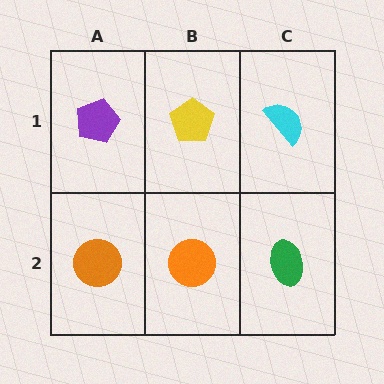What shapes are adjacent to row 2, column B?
A yellow pentagon (row 1, column B), an orange circle (row 2, column A), a green ellipse (row 2, column C).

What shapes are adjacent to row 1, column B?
An orange circle (row 2, column B), a purple pentagon (row 1, column A), a cyan semicircle (row 1, column C).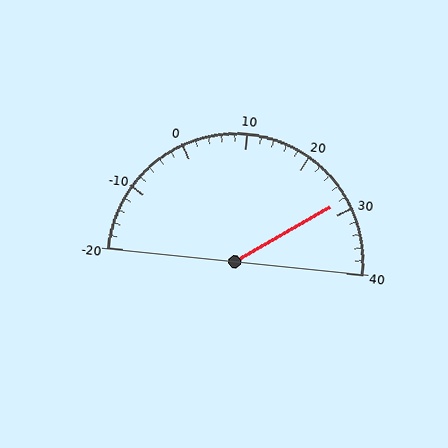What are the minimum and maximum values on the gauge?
The gauge ranges from -20 to 40.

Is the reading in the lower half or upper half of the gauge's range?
The reading is in the upper half of the range (-20 to 40).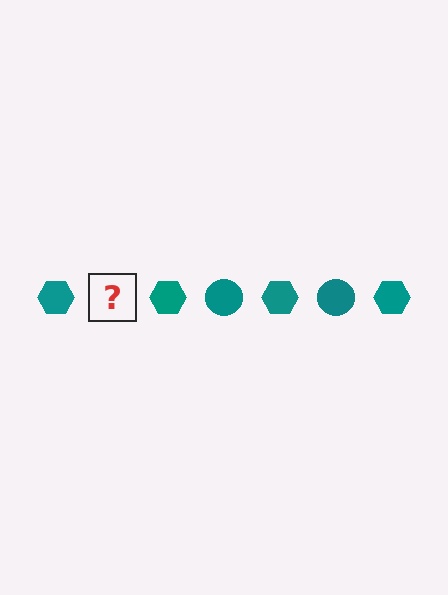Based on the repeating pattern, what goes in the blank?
The blank should be a teal circle.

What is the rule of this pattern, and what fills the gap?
The rule is that the pattern cycles through hexagon, circle shapes in teal. The gap should be filled with a teal circle.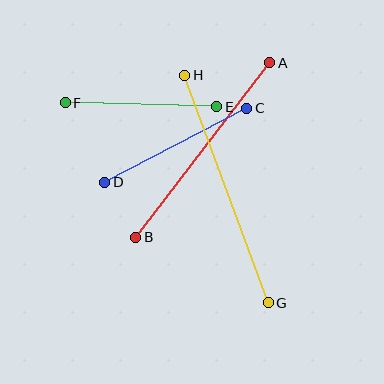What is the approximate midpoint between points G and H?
The midpoint is at approximately (226, 189) pixels.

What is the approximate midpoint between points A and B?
The midpoint is at approximately (203, 150) pixels.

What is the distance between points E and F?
The distance is approximately 151 pixels.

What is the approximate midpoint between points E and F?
The midpoint is at approximately (141, 105) pixels.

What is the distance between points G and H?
The distance is approximately 242 pixels.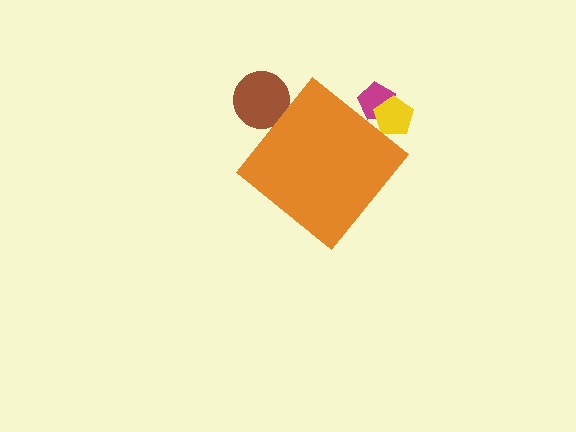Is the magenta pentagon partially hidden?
Yes, the magenta pentagon is partially hidden behind the orange diamond.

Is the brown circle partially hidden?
Yes, the brown circle is partially hidden behind the orange diamond.